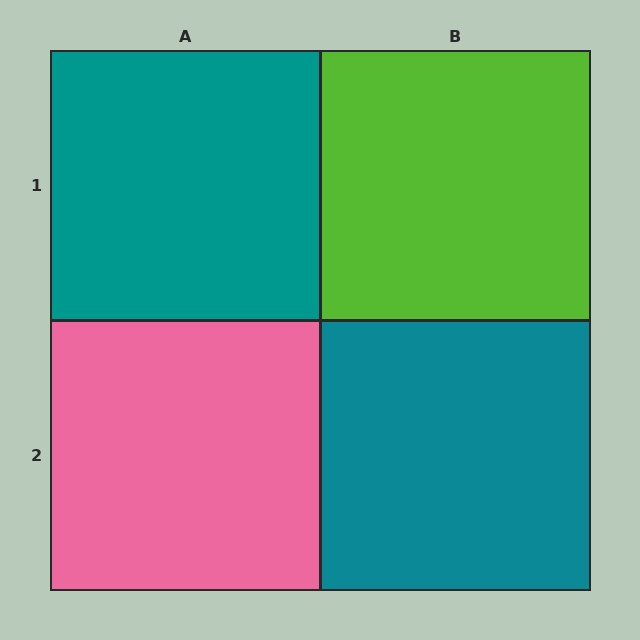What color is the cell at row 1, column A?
Teal.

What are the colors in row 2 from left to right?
Pink, teal.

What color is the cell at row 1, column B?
Lime.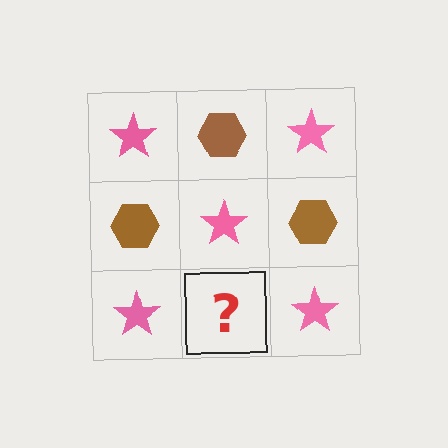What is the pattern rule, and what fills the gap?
The rule is that it alternates pink star and brown hexagon in a checkerboard pattern. The gap should be filled with a brown hexagon.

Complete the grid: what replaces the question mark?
The question mark should be replaced with a brown hexagon.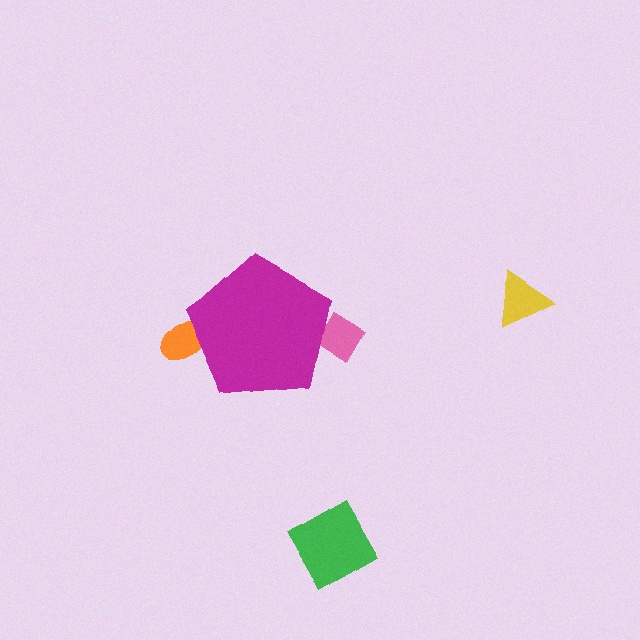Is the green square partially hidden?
No, the green square is fully visible.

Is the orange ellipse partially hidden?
Yes, the orange ellipse is partially hidden behind the magenta pentagon.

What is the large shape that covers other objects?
A magenta pentagon.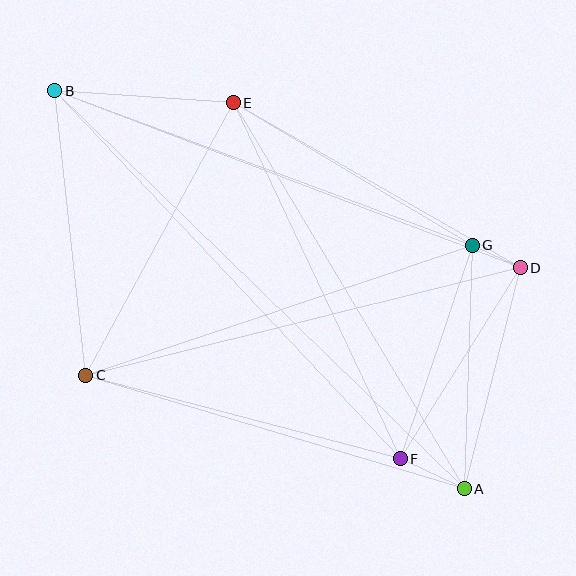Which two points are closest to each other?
Points D and G are closest to each other.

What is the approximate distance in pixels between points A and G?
The distance between A and G is approximately 244 pixels.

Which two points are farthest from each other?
Points A and B are farthest from each other.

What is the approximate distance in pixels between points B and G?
The distance between B and G is approximately 445 pixels.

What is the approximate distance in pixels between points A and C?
The distance between A and C is approximately 395 pixels.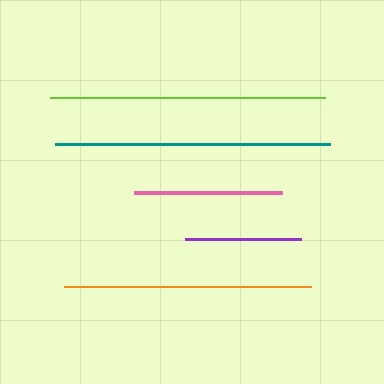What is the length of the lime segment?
The lime segment is approximately 275 pixels long.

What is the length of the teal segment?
The teal segment is approximately 274 pixels long.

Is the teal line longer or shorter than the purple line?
The teal line is longer than the purple line.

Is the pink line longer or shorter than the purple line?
The pink line is longer than the purple line.